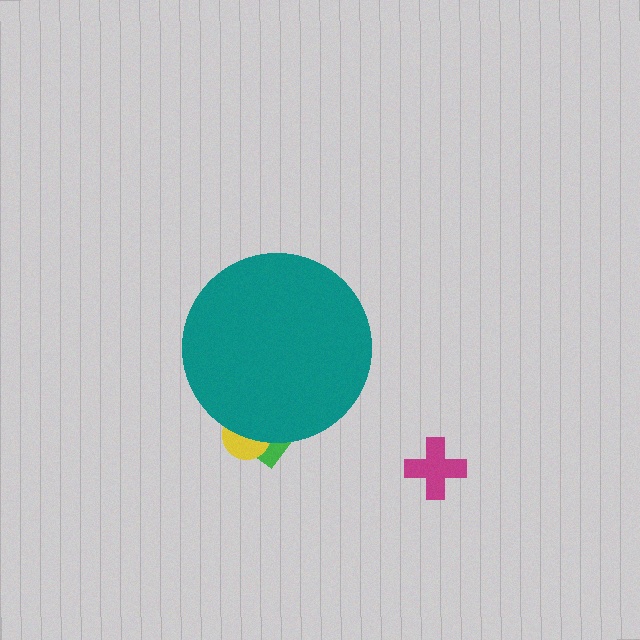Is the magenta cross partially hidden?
No, the magenta cross is fully visible.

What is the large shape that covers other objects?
A teal circle.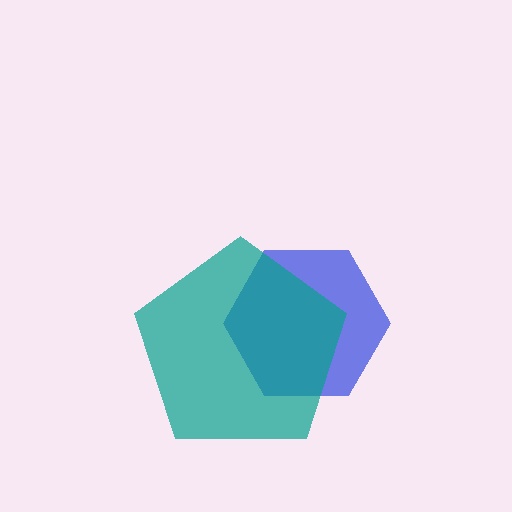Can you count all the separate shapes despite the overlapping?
Yes, there are 2 separate shapes.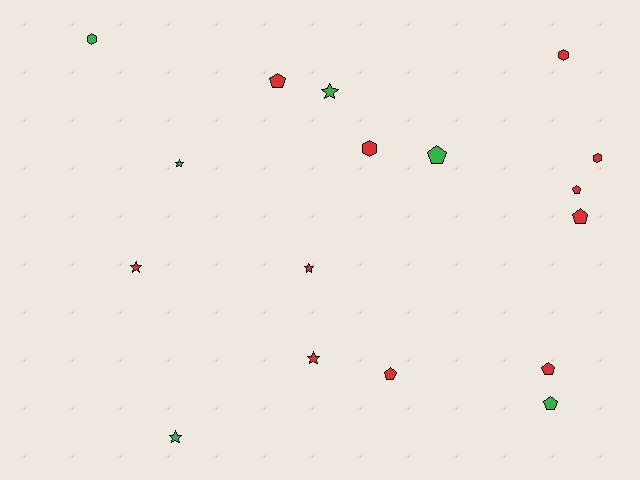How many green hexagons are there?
There is 1 green hexagon.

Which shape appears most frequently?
Pentagon, with 7 objects.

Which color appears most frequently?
Red, with 11 objects.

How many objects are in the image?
There are 17 objects.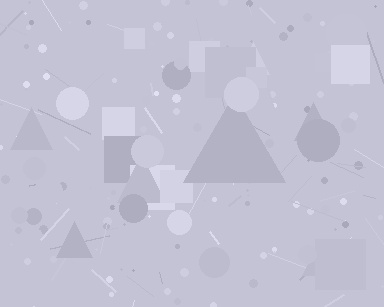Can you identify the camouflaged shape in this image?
The camouflaged shape is a triangle.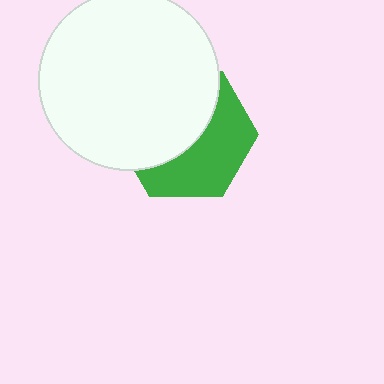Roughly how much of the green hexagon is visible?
About half of it is visible (roughly 47%).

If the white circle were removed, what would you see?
You would see the complete green hexagon.